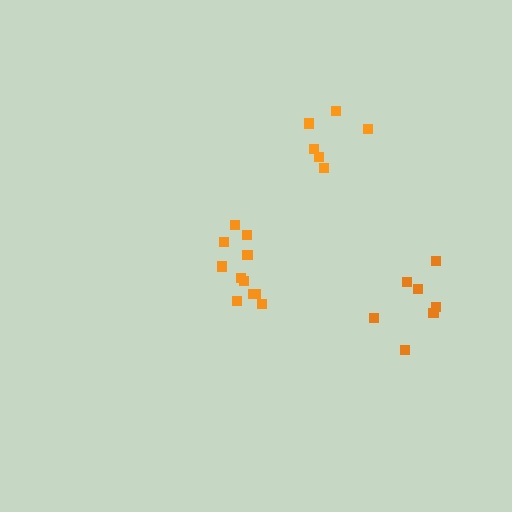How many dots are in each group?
Group 1: 11 dots, Group 2: 6 dots, Group 3: 7 dots (24 total).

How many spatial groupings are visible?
There are 3 spatial groupings.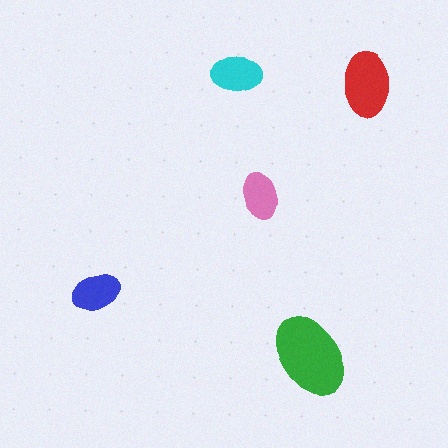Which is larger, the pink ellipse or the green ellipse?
The green one.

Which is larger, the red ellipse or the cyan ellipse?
The red one.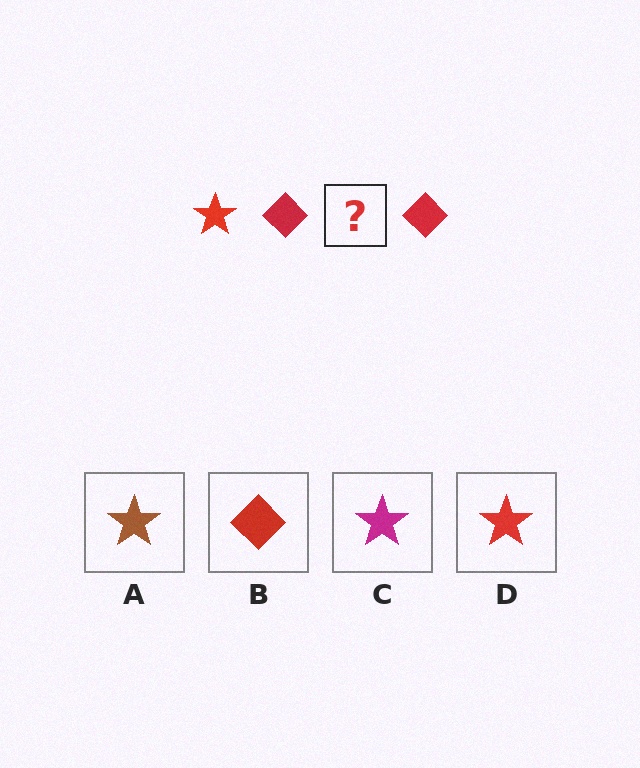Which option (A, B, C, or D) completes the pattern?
D.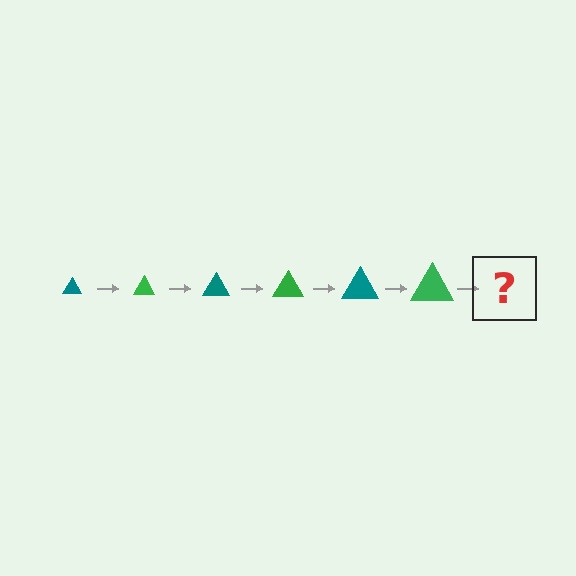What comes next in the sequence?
The next element should be a teal triangle, larger than the previous one.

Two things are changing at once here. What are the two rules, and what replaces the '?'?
The two rules are that the triangle grows larger each step and the color cycles through teal and green. The '?' should be a teal triangle, larger than the previous one.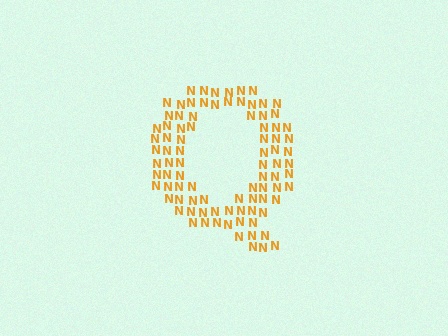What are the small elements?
The small elements are letter N's.